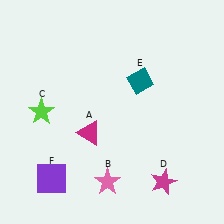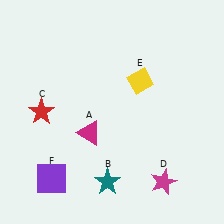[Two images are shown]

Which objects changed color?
B changed from pink to teal. C changed from lime to red. E changed from teal to yellow.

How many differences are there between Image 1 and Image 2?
There are 3 differences between the two images.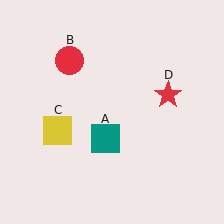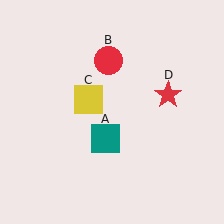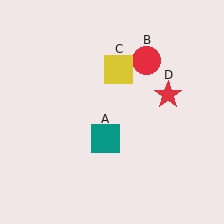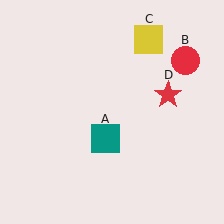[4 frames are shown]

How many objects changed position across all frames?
2 objects changed position: red circle (object B), yellow square (object C).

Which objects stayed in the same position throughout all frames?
Teal square (object A) and red star (object D) remained stationary.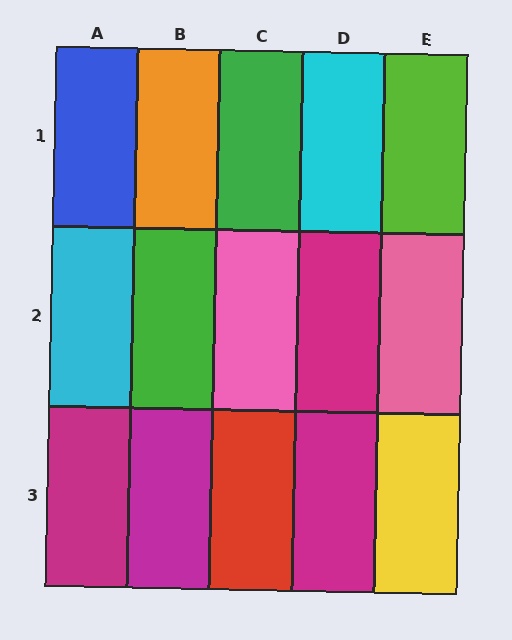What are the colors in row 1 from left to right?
Blue, orange, green, cyan, lime.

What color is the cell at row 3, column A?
Magenta.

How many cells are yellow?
1 cell is yellow.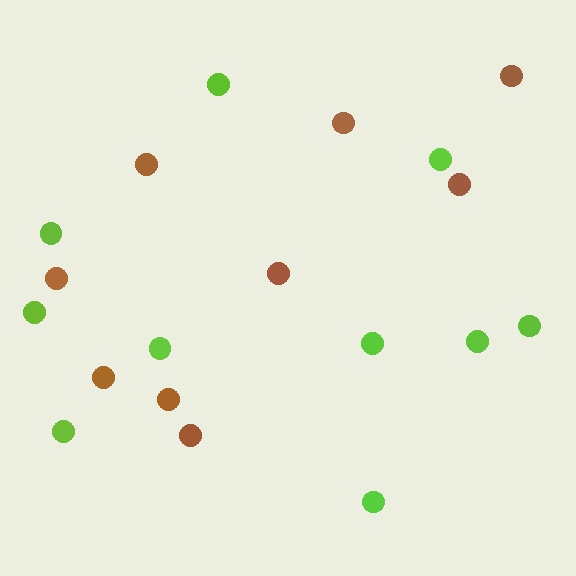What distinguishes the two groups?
There are 2 groups: one group of lime circles (10) and one group of brown circles (9).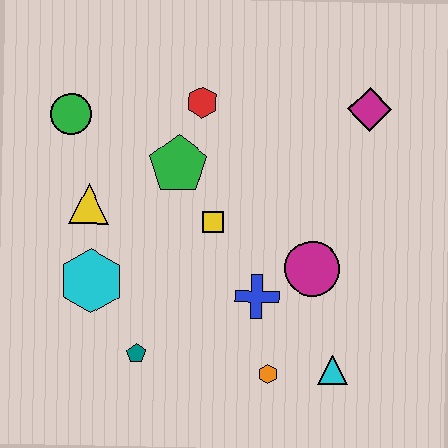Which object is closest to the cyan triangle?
The orange hexagon is closest to the cyan triangle.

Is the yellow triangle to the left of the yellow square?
Yes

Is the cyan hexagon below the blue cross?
No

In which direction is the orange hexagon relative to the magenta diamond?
The orange hexagon is below the magenta diamond.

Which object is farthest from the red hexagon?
The cyan triangle is farthest from the red hexagon.